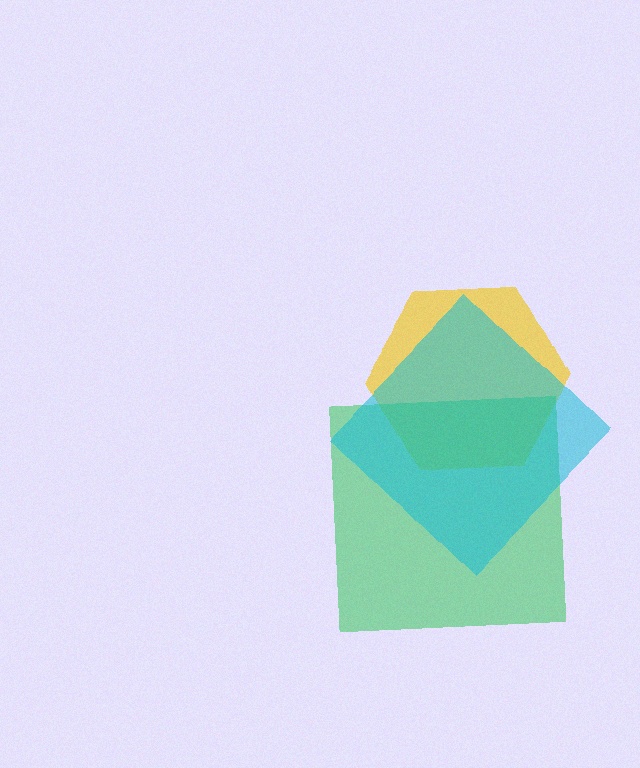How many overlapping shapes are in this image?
There are 3 overlapping shapes in the image.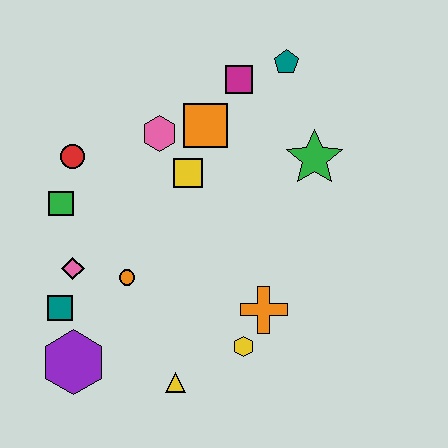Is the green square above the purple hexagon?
Yes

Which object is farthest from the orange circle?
The teal pentagon is farthest from the orange circle.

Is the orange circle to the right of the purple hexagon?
Yes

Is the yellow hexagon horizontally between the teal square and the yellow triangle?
No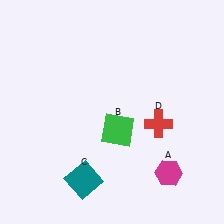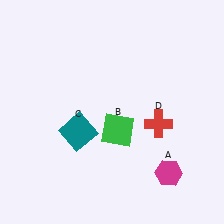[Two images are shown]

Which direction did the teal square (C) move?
The teal square (C) moved up.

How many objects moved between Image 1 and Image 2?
1 object moved between the two images.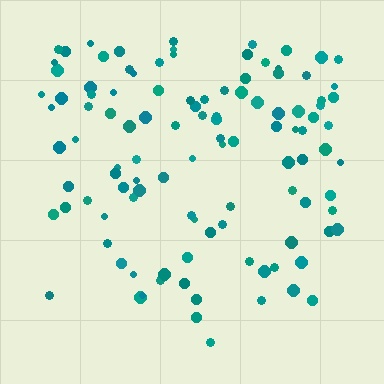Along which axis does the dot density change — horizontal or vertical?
Vertical.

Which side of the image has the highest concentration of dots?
The top.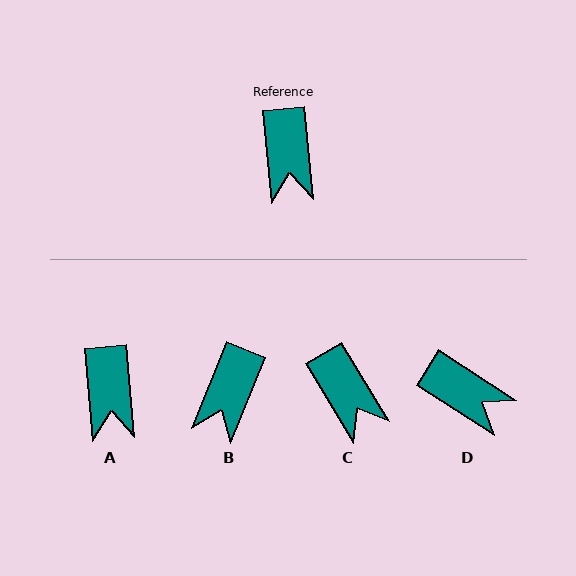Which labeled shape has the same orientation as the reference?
A.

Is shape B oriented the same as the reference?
No, it is off by about 27 degrees.